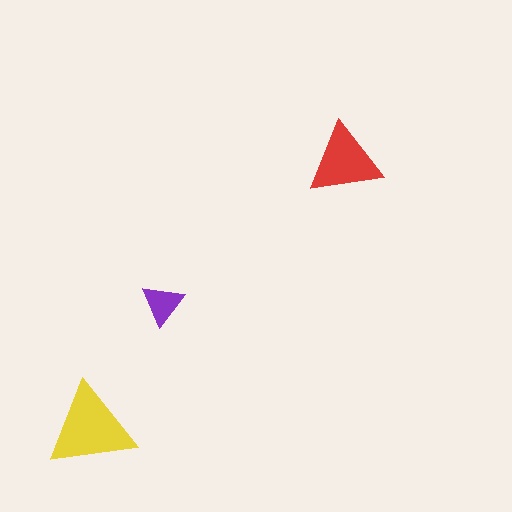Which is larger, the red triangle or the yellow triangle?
The yellow one.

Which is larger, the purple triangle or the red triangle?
The red one.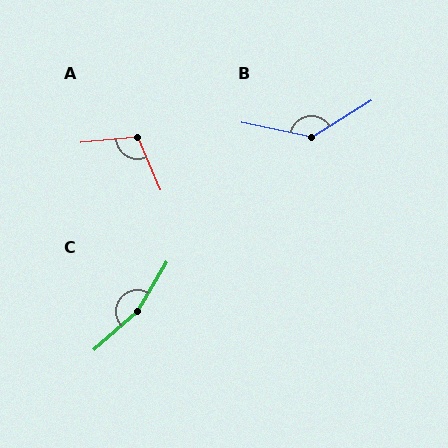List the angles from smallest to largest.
A (108°), B (137°), C (163°).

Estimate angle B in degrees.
Approximately 137 degrees.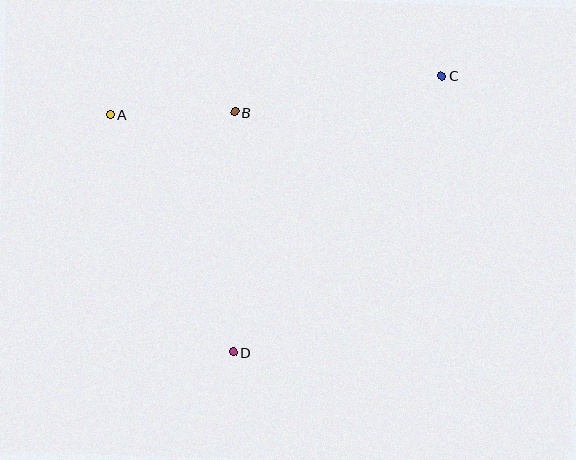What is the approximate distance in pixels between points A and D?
The distance between A and D is approximately 268 pixels.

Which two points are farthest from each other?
Points C and D are farthest from each other.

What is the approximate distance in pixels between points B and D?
The distance between B and D is approximately 240 pixels.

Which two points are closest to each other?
Points A and B are closest to each other.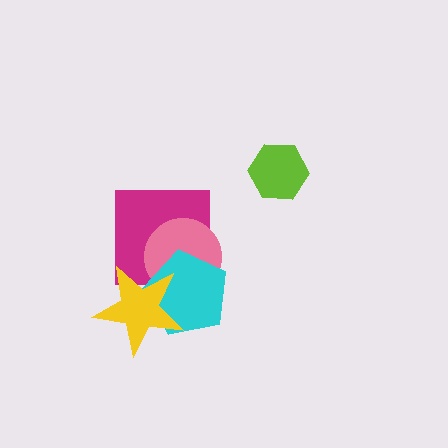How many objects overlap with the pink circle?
3 objects overlap with the pink circle.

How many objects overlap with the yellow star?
3 objects overlap with the yellow star.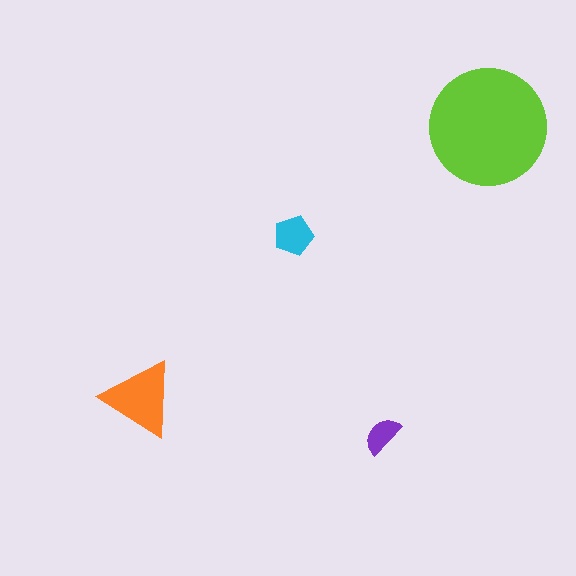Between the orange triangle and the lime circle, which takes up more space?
The lime circle.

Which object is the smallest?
The purple semicircle.